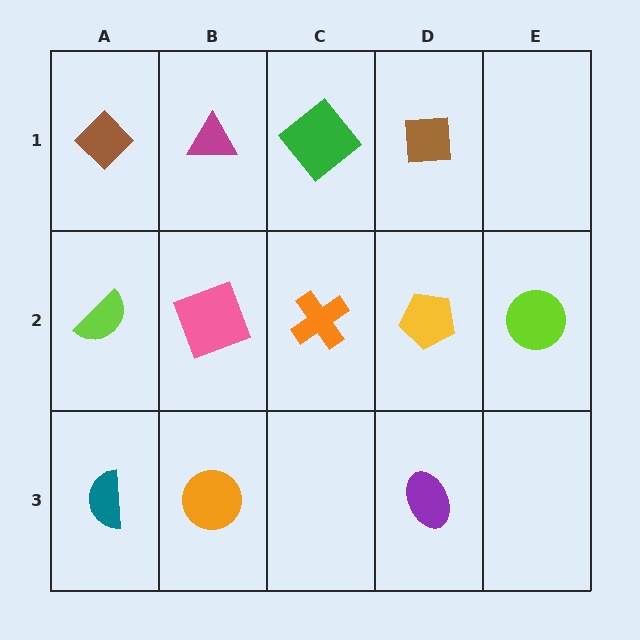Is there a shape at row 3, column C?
No, that cell is empty.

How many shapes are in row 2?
5 shapes.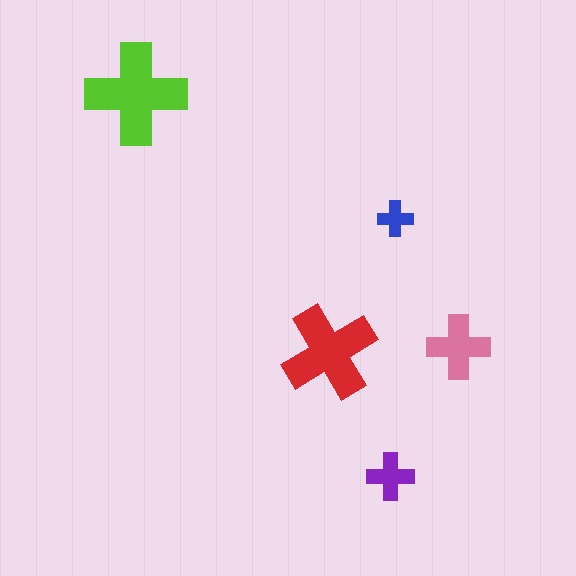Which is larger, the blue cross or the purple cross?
The purple one.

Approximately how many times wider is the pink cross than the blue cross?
About 2 times wider.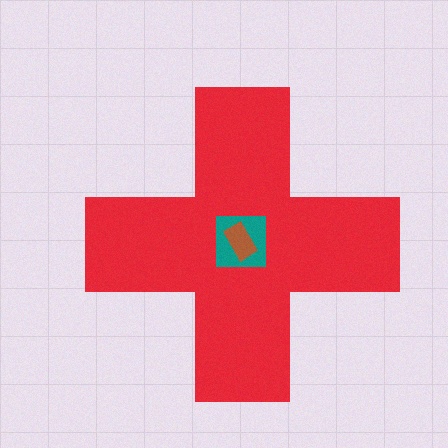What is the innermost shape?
The brown rectangle.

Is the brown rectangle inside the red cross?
Yes.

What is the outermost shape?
The red cross.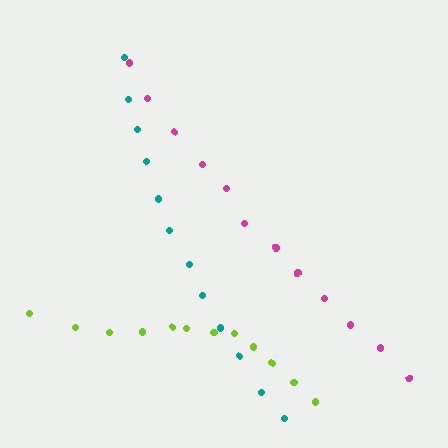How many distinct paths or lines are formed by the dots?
There are 3 distinct paths.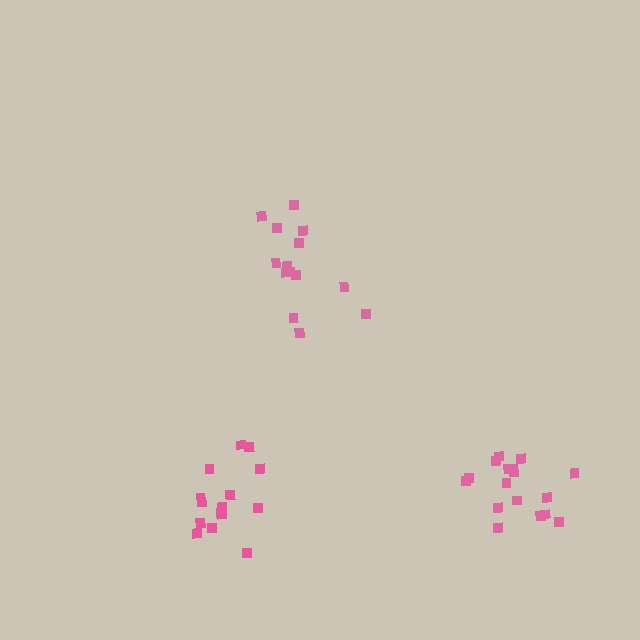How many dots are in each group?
Group 1: 14 dots, Group 2: 17 dots, Group 3: 15 dots (46 total).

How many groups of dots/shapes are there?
There are 3 groups.